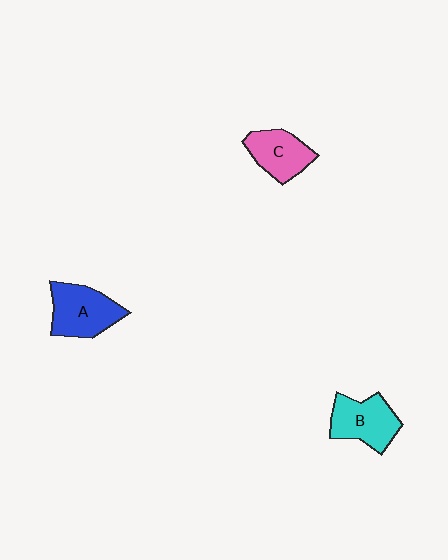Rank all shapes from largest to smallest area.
From largest to smallest: A (blue), B (cyan), C (pink).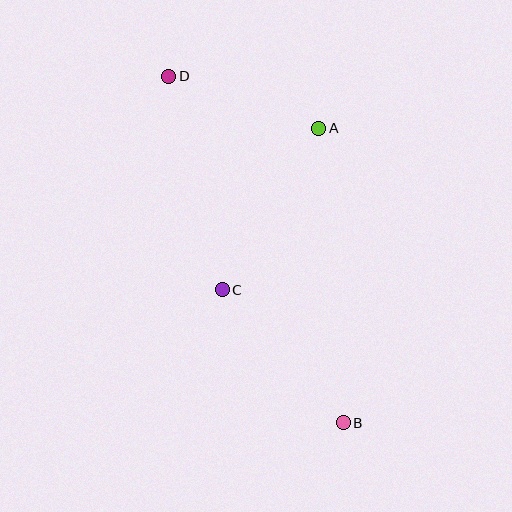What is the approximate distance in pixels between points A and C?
The distance between A and C is approximately 188 pixels.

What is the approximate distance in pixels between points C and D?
The distance between C and D is approximately 220 pixels.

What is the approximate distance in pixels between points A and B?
The distance between A and B is approximately 295 pixels.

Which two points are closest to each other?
Points A and D are closest to each other.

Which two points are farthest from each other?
Points B and D are farthest from each other.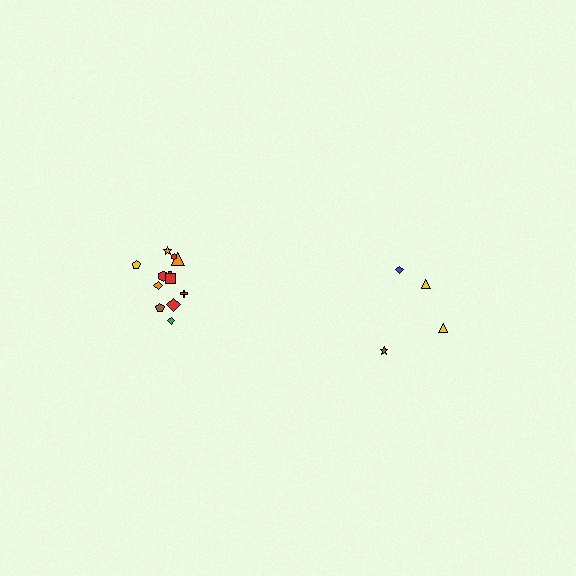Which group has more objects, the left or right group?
The left group.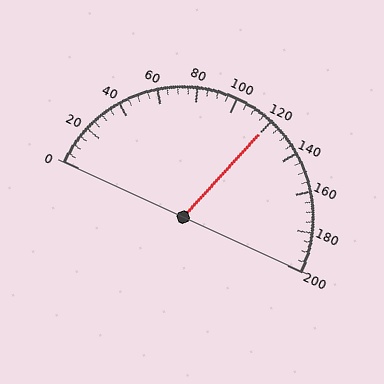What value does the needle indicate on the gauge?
The needle indicates approximately 120.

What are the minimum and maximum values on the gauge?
The gauge ranges from 0 to 200.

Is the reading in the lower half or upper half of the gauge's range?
The reading is in the upper half of the range (0 to 200).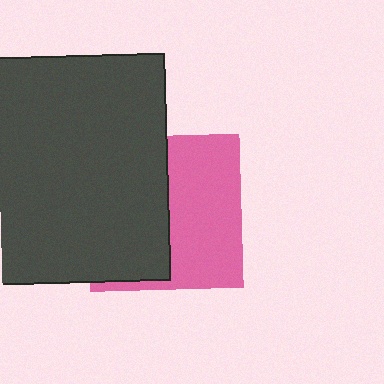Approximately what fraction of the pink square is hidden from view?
Roughly 50% of the pink square is hidden behind the dark gray square.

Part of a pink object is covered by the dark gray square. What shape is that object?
It is a square.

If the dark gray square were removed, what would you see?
You would see the complete pink square.